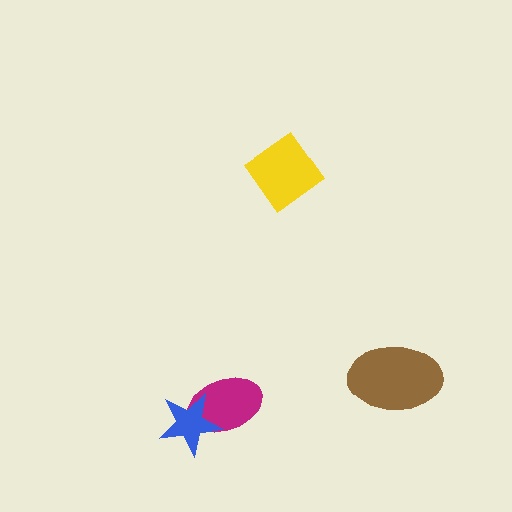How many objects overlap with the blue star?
1 object overlaps with the blue star.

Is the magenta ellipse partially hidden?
Yes, it is partially covered by another shape.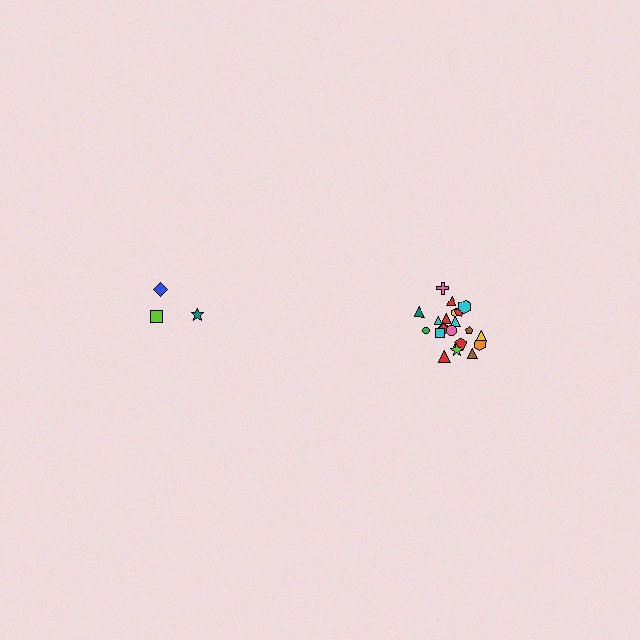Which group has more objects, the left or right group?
The right group.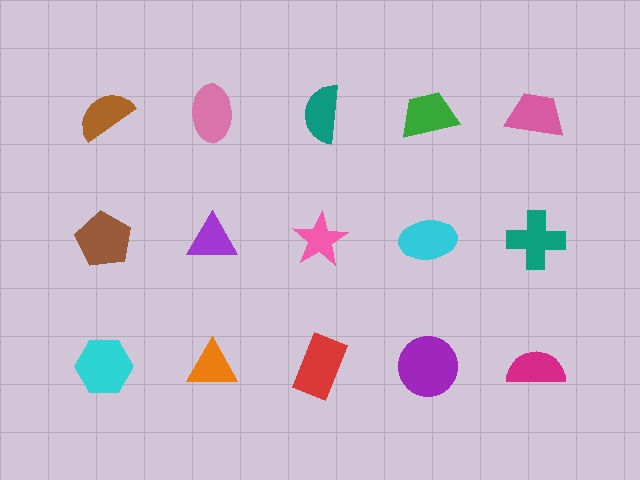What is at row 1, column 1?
A brown semicircle.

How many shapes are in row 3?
5 shapes.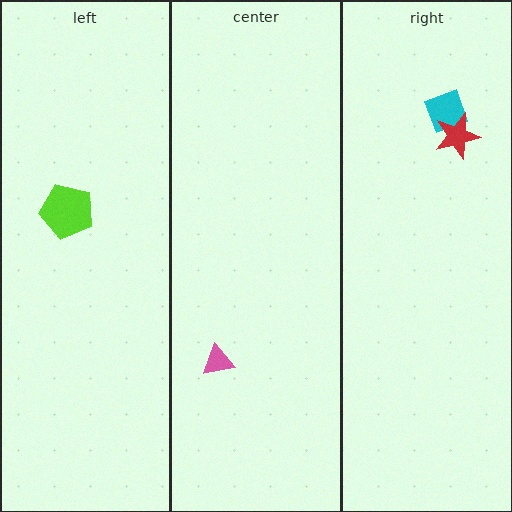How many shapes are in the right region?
2.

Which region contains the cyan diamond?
The right region.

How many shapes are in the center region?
1.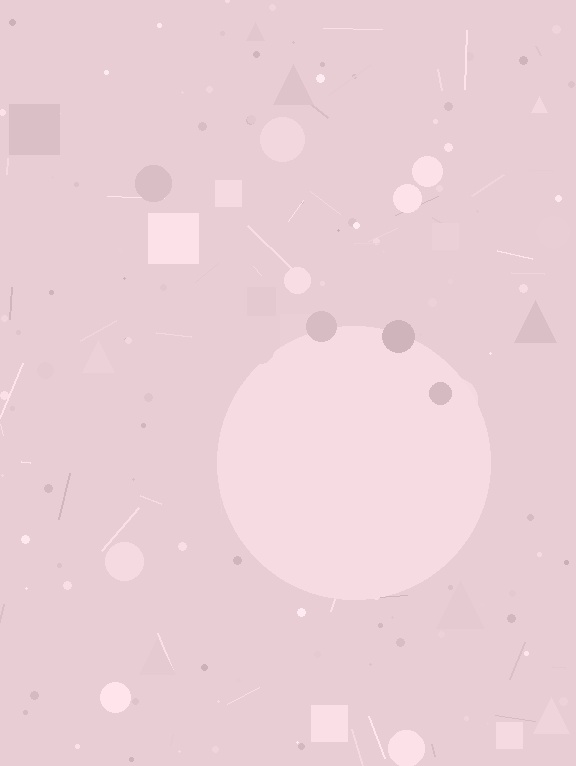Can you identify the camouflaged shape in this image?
The camouflaged shape is a circle.